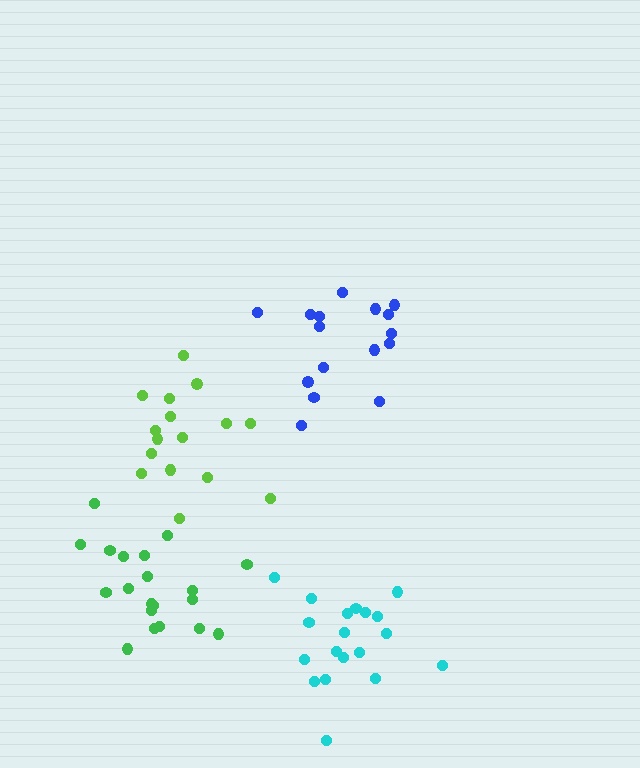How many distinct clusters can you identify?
There are 4 distinct clusters.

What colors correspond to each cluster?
The clusters are colored: lime, cyan, blue, green.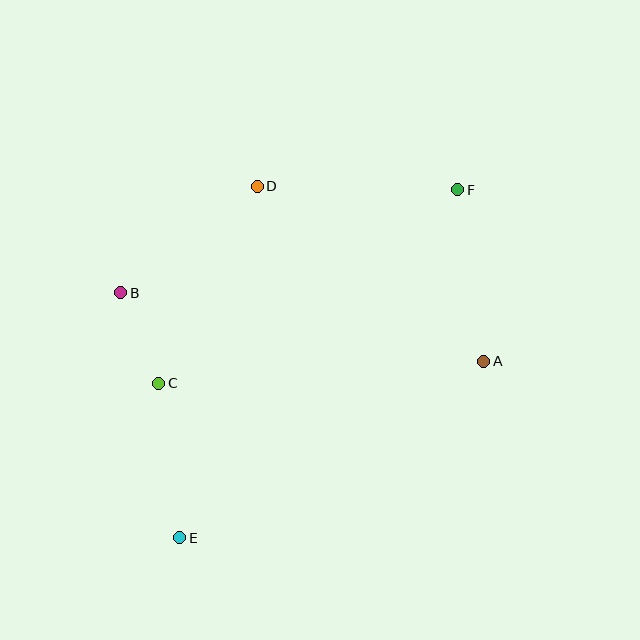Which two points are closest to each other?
Points B and C are closest to each other.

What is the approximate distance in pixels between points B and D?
The distance between B and D is approximately 173 pixels.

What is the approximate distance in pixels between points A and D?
The distance between A and D is approximately 286 pixels.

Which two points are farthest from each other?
Points E and F are farthest from each other.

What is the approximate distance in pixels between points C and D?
The distance between C and D is approximately 220 pixels.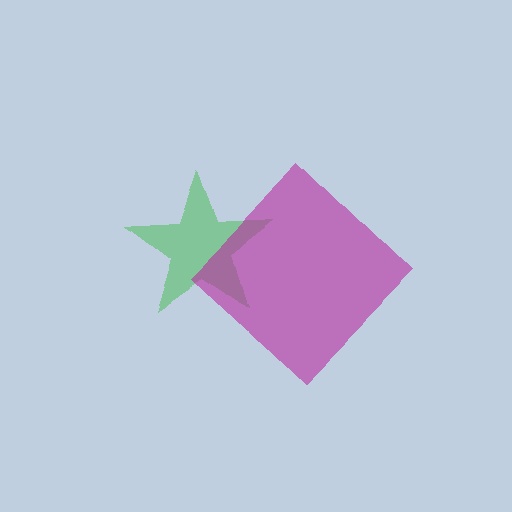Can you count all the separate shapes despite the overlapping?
Yes, there are 2 separate shapes.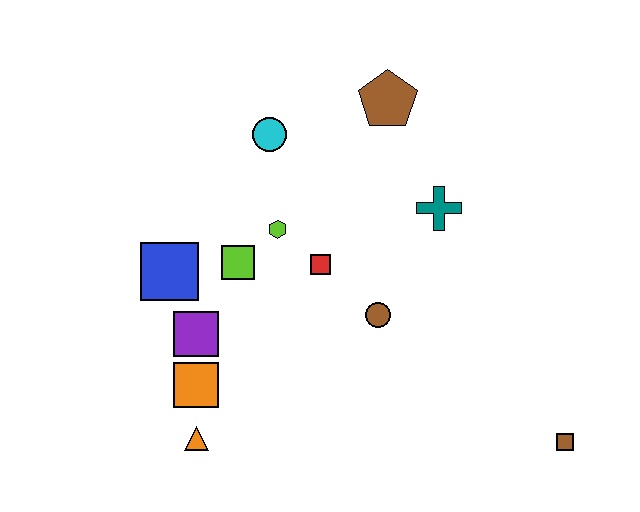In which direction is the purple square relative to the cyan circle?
The purple square is below the cyan circle.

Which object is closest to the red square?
The lime hexagon is closest to the red square.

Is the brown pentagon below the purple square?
No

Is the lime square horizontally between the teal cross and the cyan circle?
No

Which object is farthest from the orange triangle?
The brown pentagon is farthest from the orange triangle.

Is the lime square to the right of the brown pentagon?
No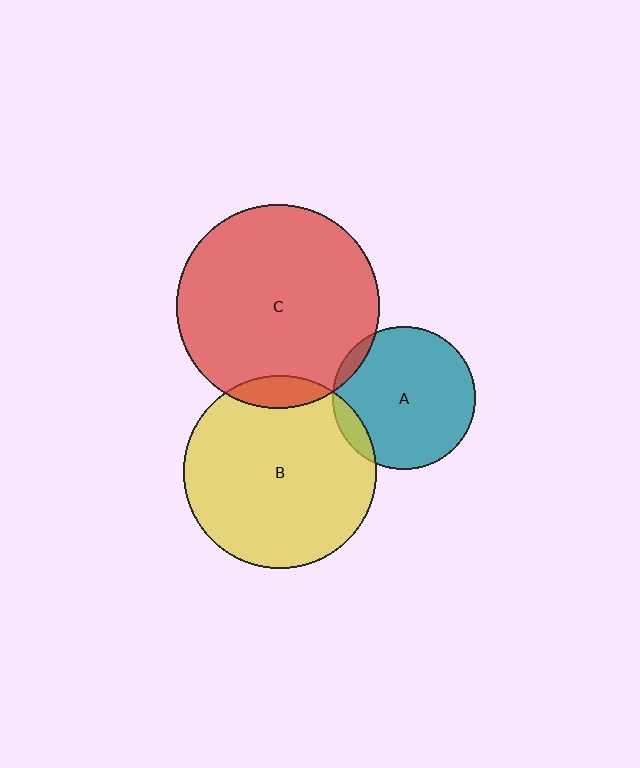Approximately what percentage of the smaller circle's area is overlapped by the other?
Approximately 10%.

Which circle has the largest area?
Circle C (red).